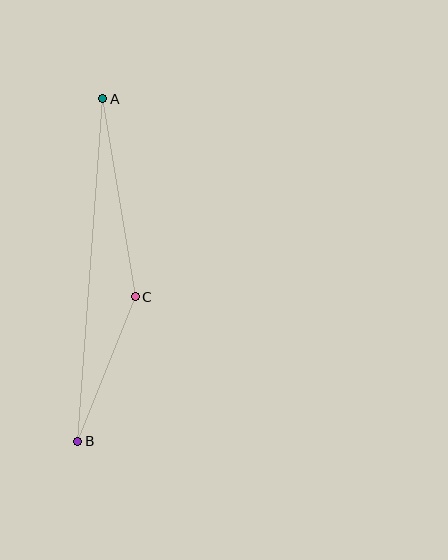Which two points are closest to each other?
Points B and C are closest to each other.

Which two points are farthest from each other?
Points A and B are farthest from each other.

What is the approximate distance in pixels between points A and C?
The distance between A and C is approximately 201 pixels.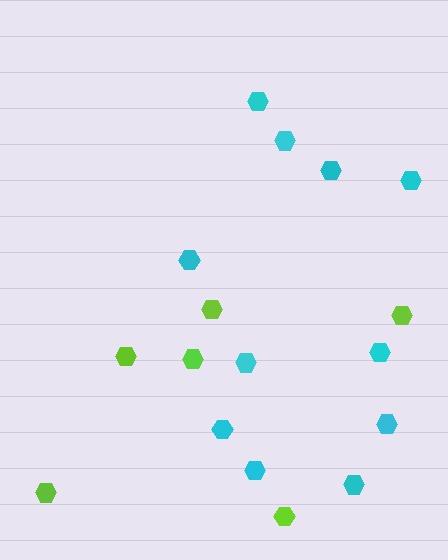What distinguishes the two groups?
There are 2 groups: one group of cyan hexagons (11) and one group of lime hexagons (6).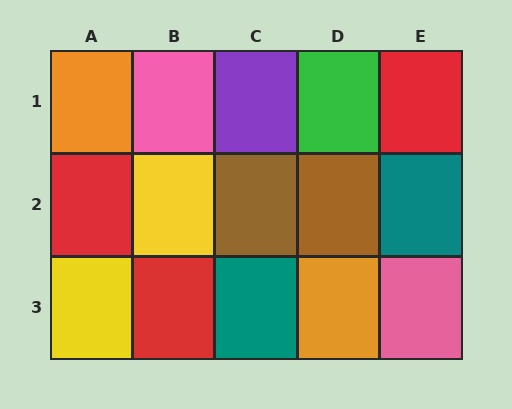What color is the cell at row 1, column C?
Purple.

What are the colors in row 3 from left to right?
Yellow, red, teal, orange, pink.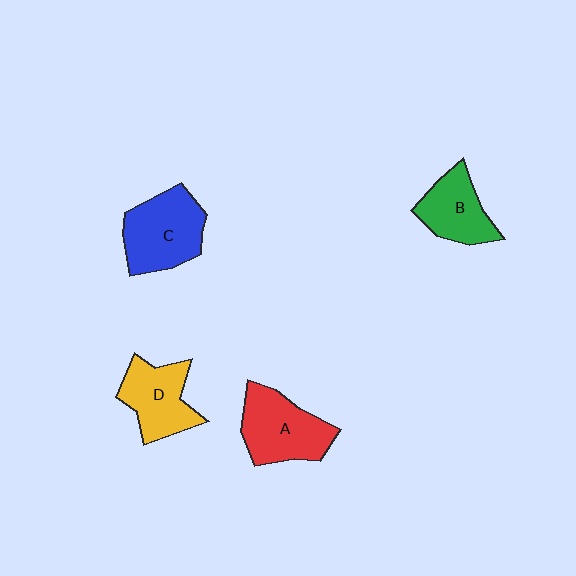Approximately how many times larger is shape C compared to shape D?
Approximately 1.2 times.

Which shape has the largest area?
Shape C (blue).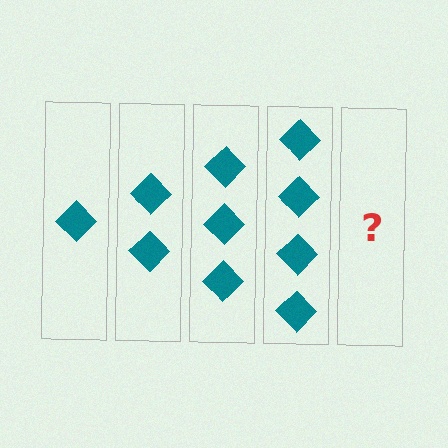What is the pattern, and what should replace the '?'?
The pattern is that each step adds one more diamond. The '?' should be 5 diamonds.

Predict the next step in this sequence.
The next step is 5 diamonds.